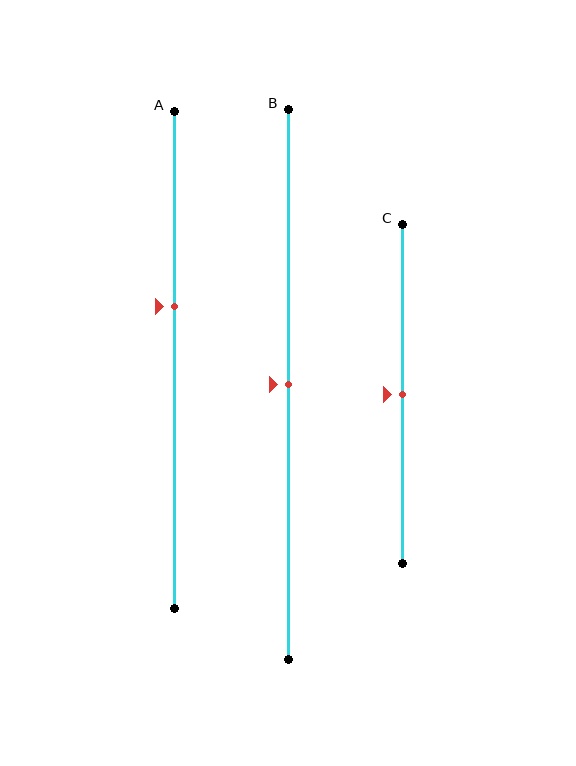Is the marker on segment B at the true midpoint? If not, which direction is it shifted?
Yes, the marker on segment B is at the true midpoint.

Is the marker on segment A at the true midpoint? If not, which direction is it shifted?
No, the marker on segment A is shifted upward by about 11% of the segment length.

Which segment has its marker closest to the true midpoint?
Segment B has its marker closest to the true midpoint.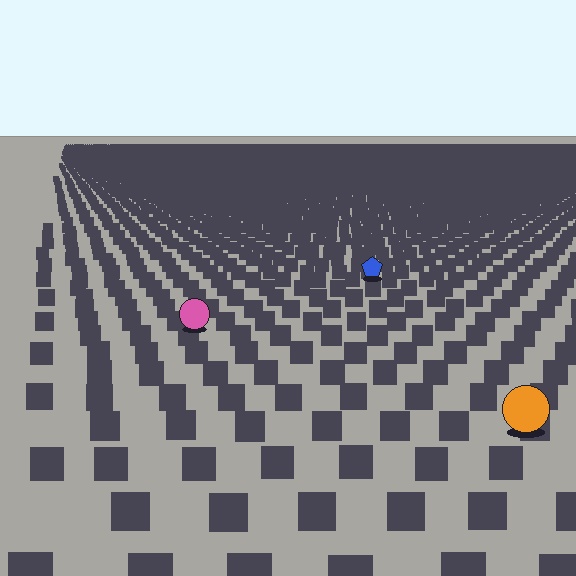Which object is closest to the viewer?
The orange circle is closest. The texture marks near it are larger and more spread out.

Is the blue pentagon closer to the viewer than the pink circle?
No. The pink circle is closer — you can tell from the texture gradient: the ground texture is coarser near it.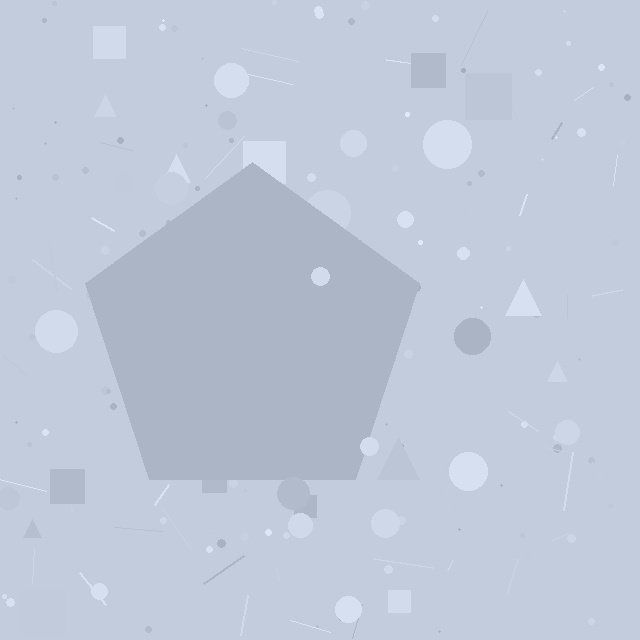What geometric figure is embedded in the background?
A pentagon is embedded in the background.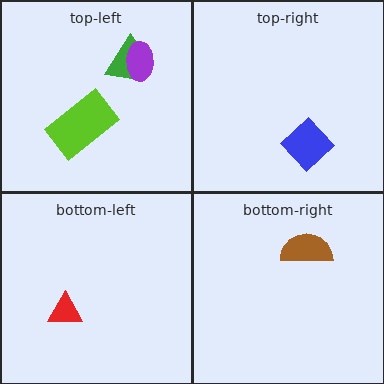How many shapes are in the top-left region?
3.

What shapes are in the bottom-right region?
The brown semicircle.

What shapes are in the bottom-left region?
The red triangle.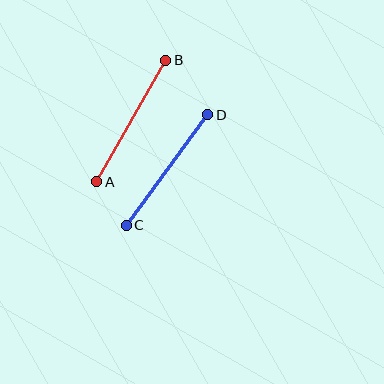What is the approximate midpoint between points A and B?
The midpoint is at approximately (131, 121) pixels.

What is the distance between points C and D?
The distance is approximately 137 pixels.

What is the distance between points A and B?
The distance is approximately 140 pixels.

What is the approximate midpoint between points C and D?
The midpoint is at approximately (167, 170) pixels.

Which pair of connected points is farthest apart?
Points A and B are farthest apart.